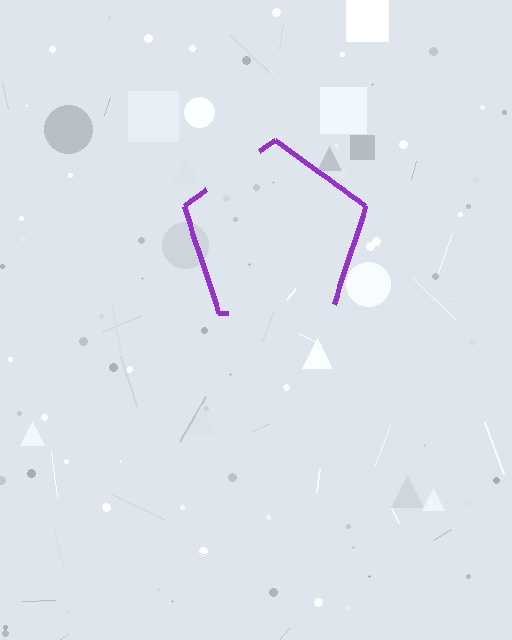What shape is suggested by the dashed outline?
The dashed outline suggests a pentagon.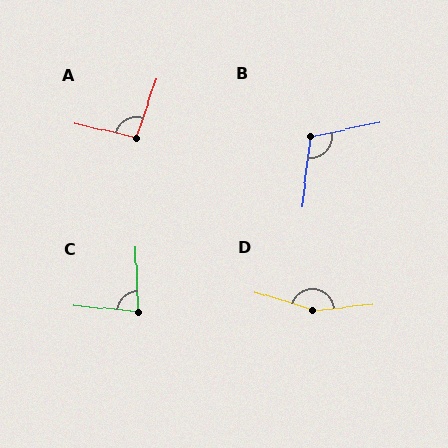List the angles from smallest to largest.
C (83°), A (95°), B (108°), D (157°).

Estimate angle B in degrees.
Approximately 108 degrees.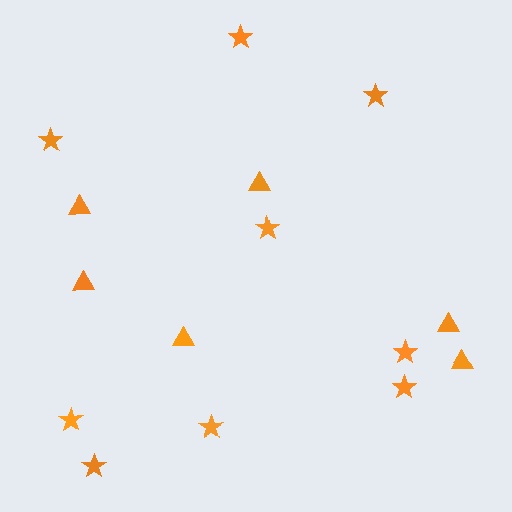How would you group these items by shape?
There are 2 groups: one group of stars (9) and one group of triangles (6).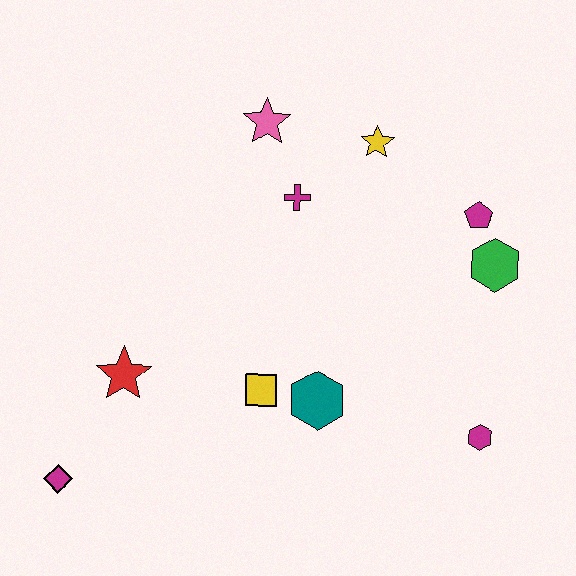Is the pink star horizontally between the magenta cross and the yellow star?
No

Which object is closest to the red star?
The magenta diamond is closest to the red star.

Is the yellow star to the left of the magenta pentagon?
Yes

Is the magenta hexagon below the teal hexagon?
Yes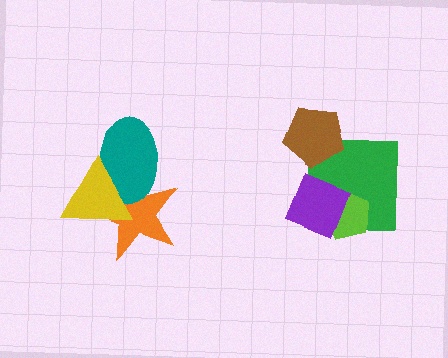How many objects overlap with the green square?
3 objects overlap with the green square.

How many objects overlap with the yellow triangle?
2 objects overlap with the yellow triangle.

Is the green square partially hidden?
Yes, it is partially covered by another shape.